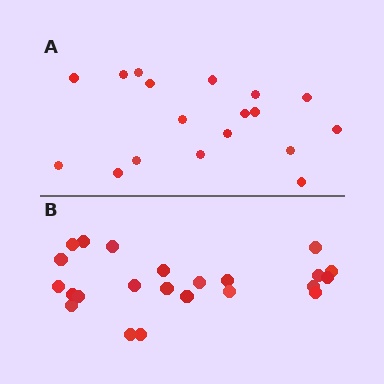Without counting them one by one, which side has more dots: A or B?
Region B (the bottom region) has more dots.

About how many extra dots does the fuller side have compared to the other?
Region B has about 5 more dots than region A.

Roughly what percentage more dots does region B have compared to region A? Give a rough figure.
About 30% more.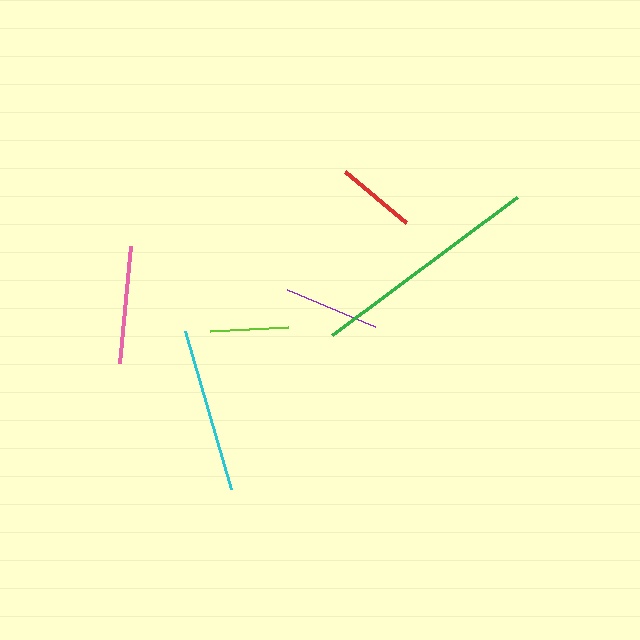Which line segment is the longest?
The green line is the longest at approximately 231 pixels.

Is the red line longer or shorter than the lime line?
The red line is longer than the lime line.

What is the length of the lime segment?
The lime segment is approximately 78 pixels long.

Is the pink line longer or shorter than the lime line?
The pink line is longer than the lime line.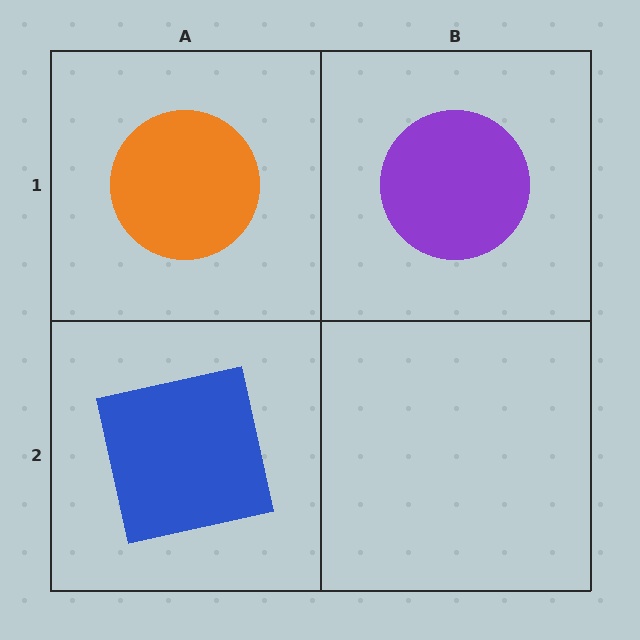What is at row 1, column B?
A purple circle.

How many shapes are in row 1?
2 shapes.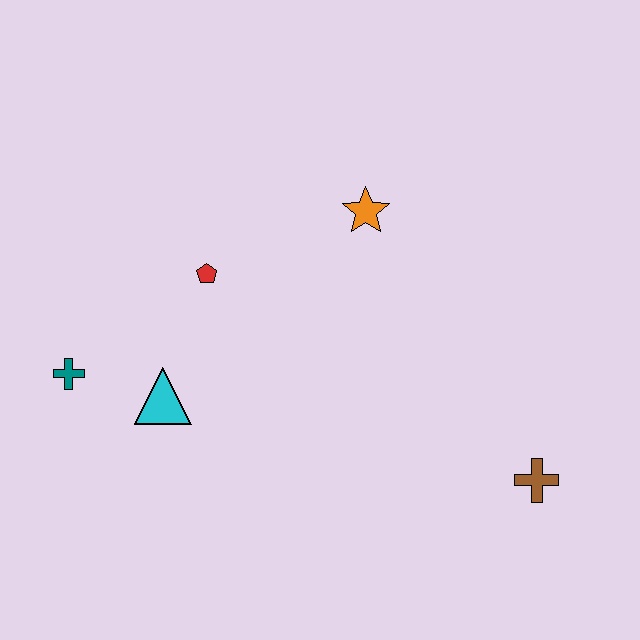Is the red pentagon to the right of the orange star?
No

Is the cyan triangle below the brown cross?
No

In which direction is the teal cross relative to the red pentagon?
The teal cross is to the left of the red pentagon.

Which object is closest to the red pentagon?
The cyan triangle is closest to the red pentagon.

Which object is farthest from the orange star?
The teal cross is farthest from the orange star.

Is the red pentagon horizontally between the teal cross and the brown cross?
Yes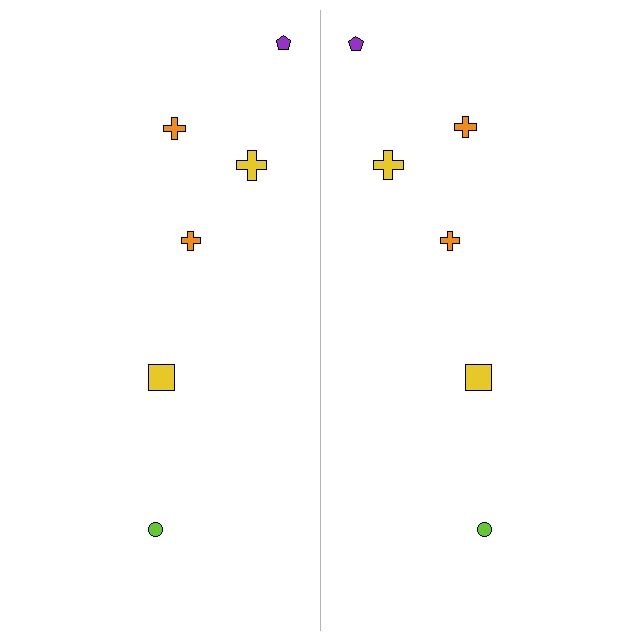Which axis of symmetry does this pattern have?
The pattern has a vertical axis of symmetry running through the center of the image.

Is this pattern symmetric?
Yes, this pattern has bilateral (reflection) symmetry.